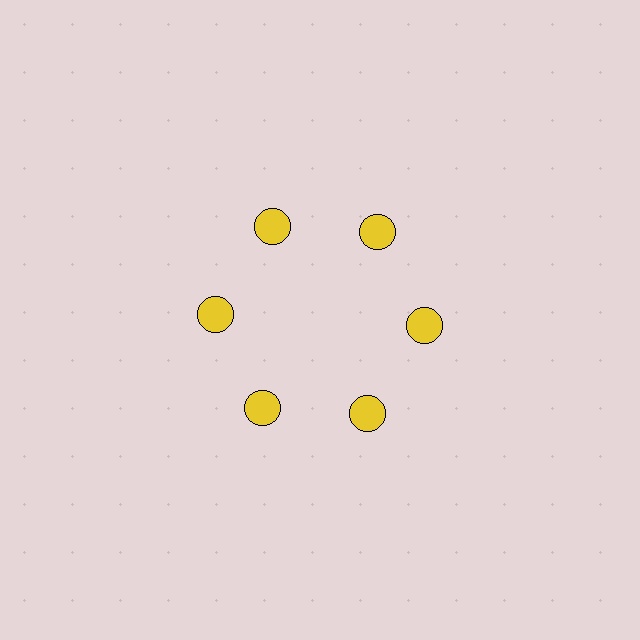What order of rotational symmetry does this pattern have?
This pattern has 6-fold rotational symmetry.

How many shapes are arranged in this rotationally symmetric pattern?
There are 6 shapes, arranged in 6 groups of 1.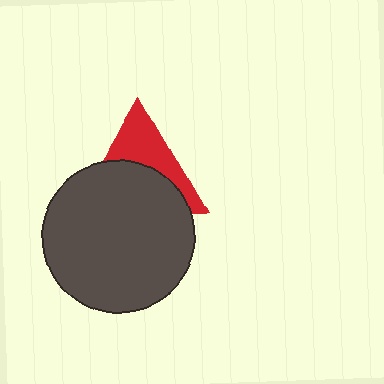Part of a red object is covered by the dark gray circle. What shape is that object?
It is a triangle.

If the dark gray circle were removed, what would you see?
You would see the complete red triangle.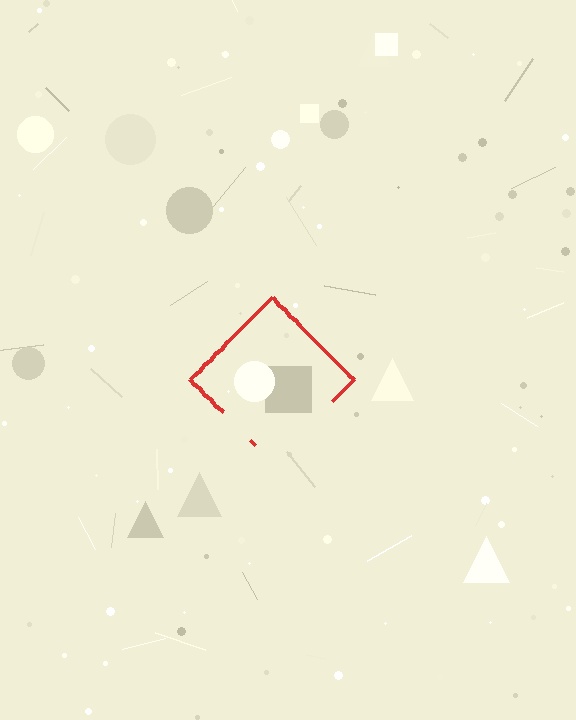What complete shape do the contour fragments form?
The contour fragments form a diamond.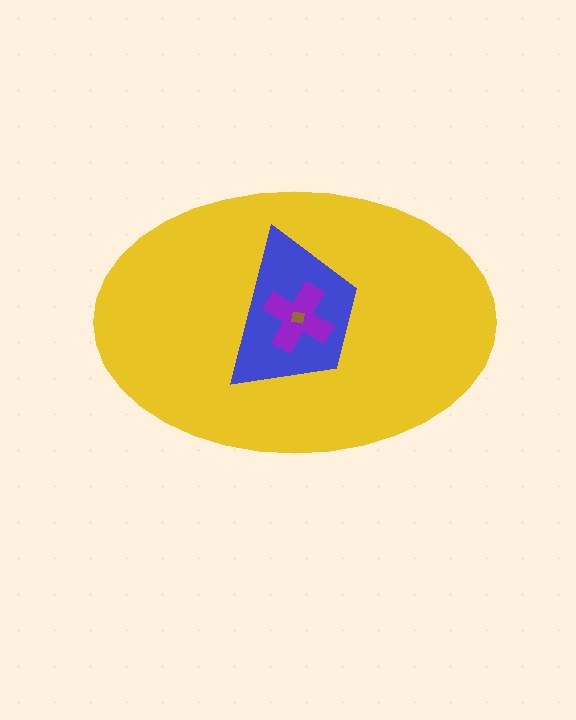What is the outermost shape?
The yellow ellipse.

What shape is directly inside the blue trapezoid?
The purple cross.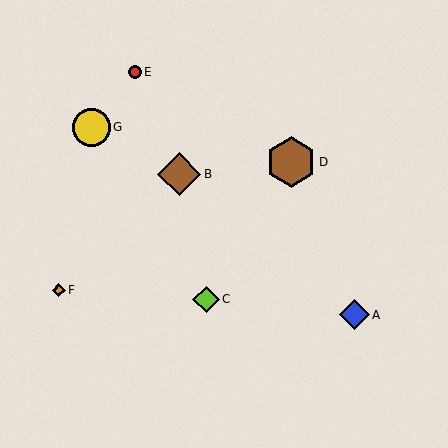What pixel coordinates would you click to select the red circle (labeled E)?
Click at (135, 72) to select the red circle E.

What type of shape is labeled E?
Shape E is a red circle.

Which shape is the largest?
The brown hexagon (labeled D) is the largest.